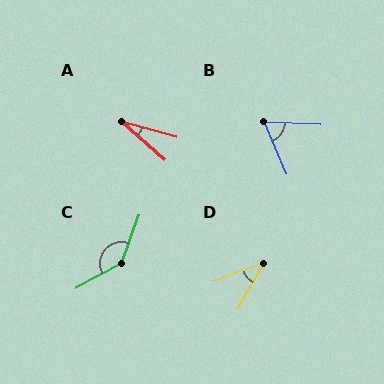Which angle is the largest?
C, at approximately 138 degrees.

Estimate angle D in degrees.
Approximately 40 degrees.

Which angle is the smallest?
A, at approximately 25 degrees.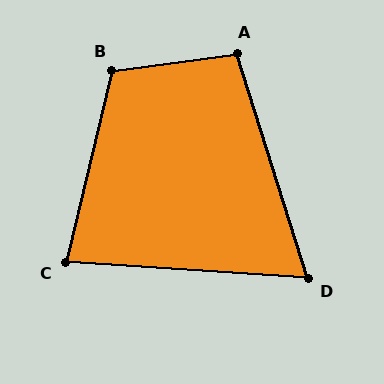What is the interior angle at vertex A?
Approximately 100 degrees (obtuse).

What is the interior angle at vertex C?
Approximately 80 degrees (acute).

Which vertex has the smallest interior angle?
D, at approximately 69 degrees.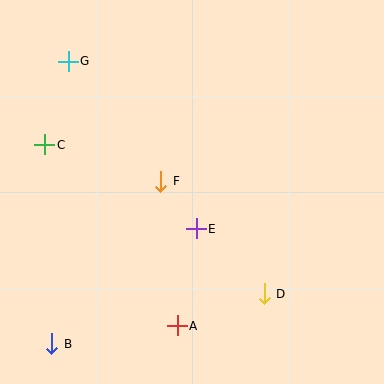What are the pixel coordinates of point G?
Point G is at (68, 61).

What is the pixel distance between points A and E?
The distance between A and E is 99 pixels.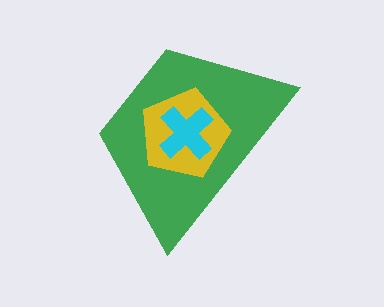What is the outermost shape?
The green trapezoid.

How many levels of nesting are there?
3.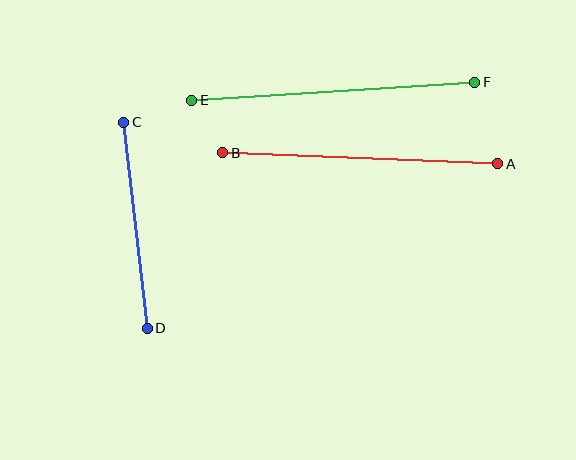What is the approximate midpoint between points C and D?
The midpoint is at approximately (136, 225) pixels.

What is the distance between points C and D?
The distance is approximately 207 pixels.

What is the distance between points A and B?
The distance is approximately 275 pixels.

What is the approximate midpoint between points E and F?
The midpoint is at approximately (333, 91) pixels.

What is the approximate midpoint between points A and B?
The midpoint is at approximately (360, 158) pixels.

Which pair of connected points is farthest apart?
Points E and F are farthest apart.